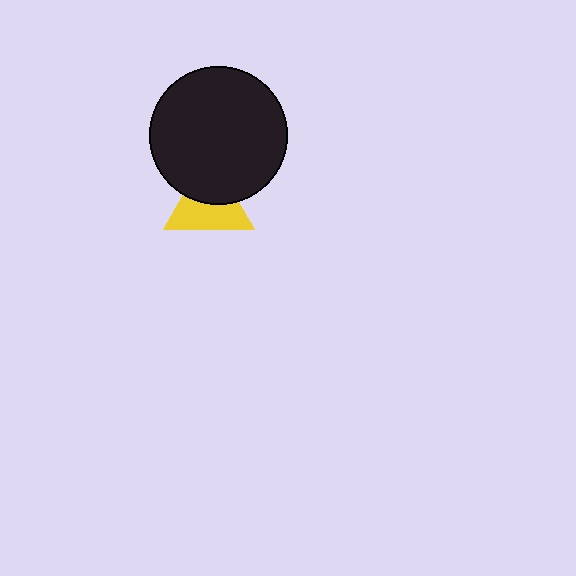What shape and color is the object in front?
The object in front is a black circle.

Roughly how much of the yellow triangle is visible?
About half of it is visible (roughly 56%).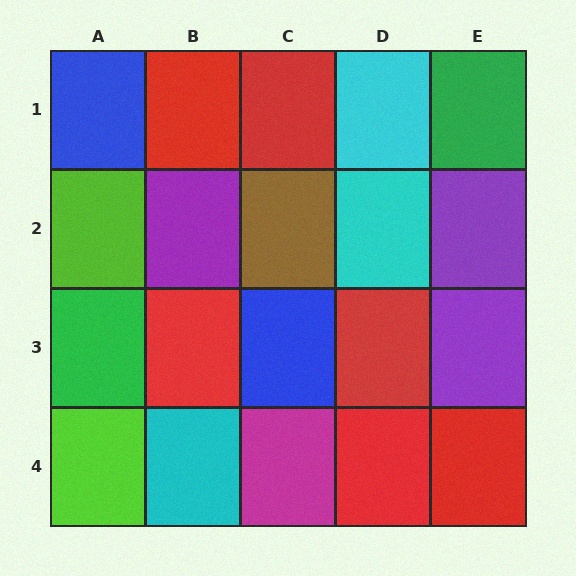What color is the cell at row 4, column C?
Magenta.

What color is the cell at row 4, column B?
Cyan.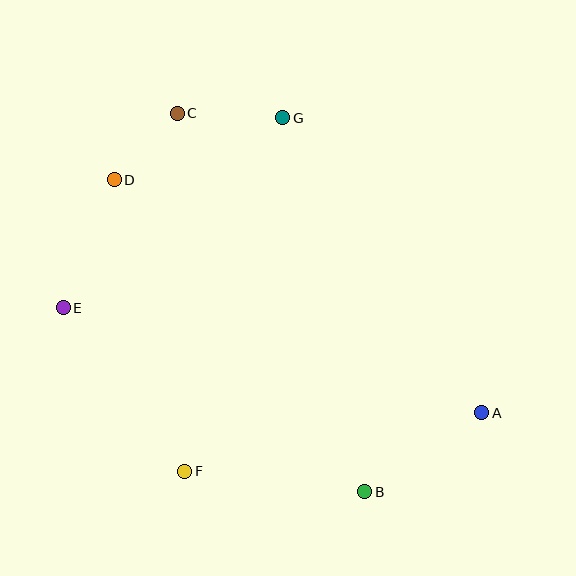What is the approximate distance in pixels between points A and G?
The distance between A and G is approximately 356 pixels.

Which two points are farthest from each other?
Points A and D are farthest from each other.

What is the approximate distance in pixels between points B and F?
The distance between B and F is approximately 181 pixels.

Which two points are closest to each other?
Points C and D are closest to each other.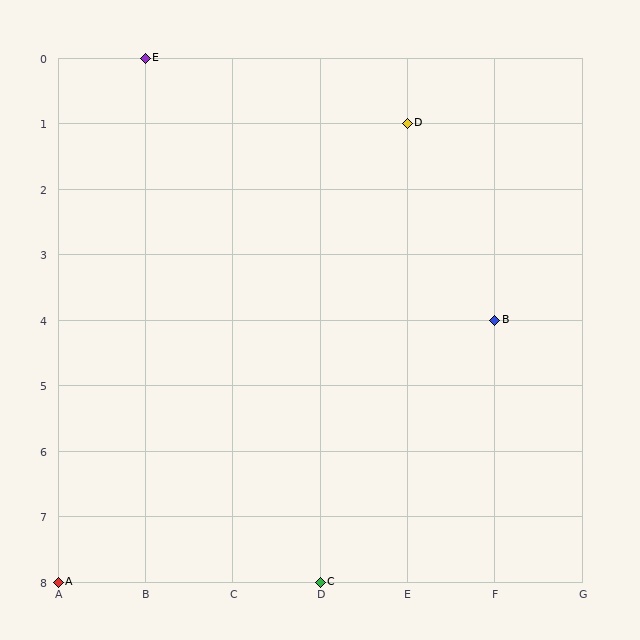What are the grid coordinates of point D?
Point D is at grid coordinates (E, 1).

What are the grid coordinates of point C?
Point C is at grid coordinates (D, 8).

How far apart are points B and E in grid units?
Points B and E are 4 columns and 4 rows apart (about 5.7 grid units diagonally).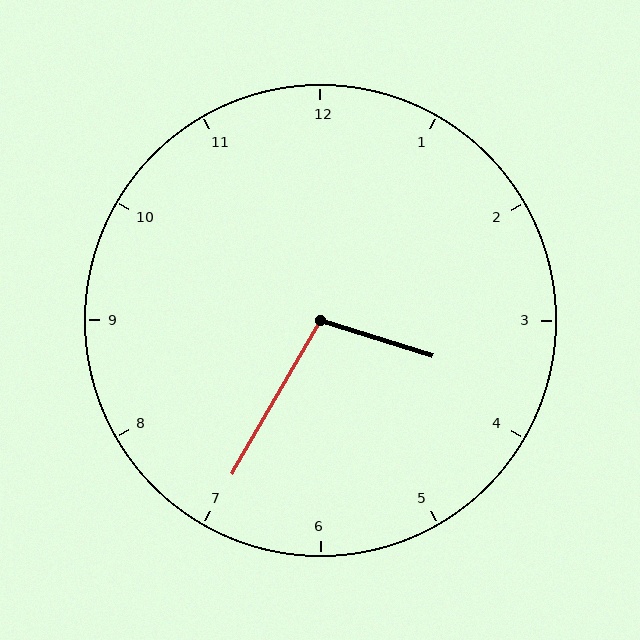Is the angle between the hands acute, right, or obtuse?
It is obtuse.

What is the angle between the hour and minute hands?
Approximately 102 degrees.